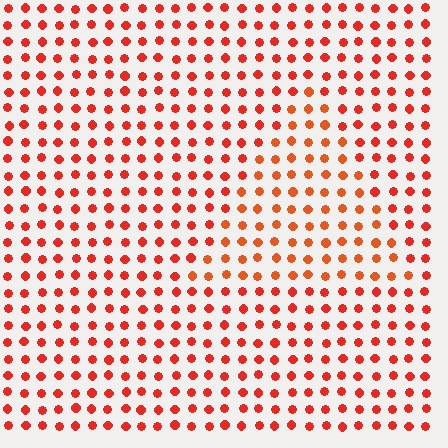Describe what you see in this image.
The image is filled with small red elements in a uniform arrangement. A triangle-shaped region is visible where the elements are tinted to a slightly different hue, forming a subtle color boundary.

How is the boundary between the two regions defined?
The boundary is defined purely by a slight shift in hue (about 15 degrees). Spacing, size, and orientation are identical on both sides.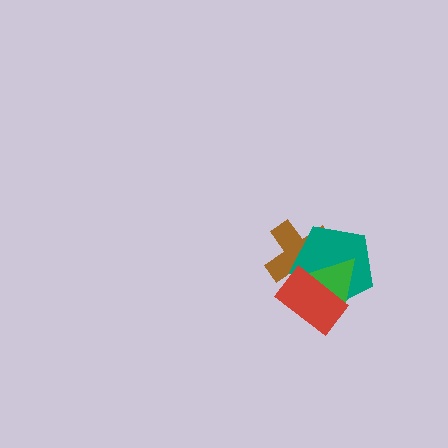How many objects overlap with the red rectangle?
3 objects overlap with the red rectangle.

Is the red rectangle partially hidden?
No, no other shape covers it.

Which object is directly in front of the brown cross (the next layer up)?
The teal pentagon is directly in front of the brown cross.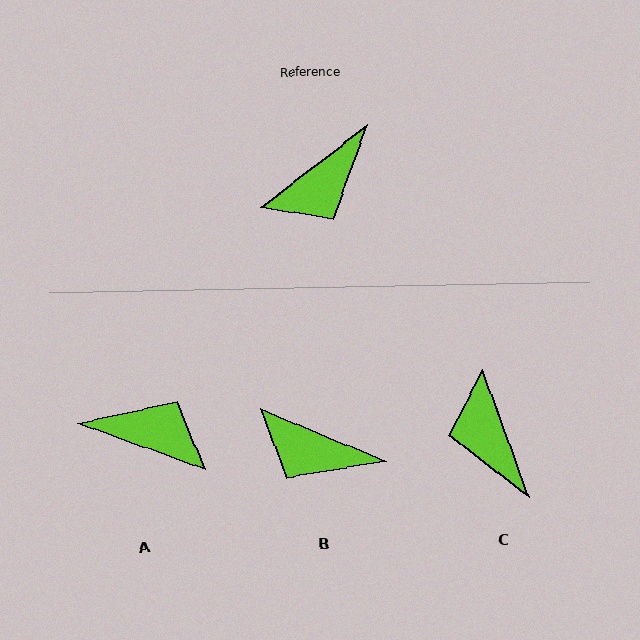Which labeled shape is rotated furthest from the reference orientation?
A, about 122 degrees away.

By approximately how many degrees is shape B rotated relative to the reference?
Approximately 60 degrees clockwise.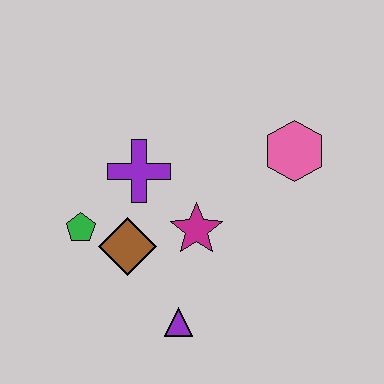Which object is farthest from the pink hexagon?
The green pentagon is farthest from the pink hexagon.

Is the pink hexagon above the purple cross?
Yes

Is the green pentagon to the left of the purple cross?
Yes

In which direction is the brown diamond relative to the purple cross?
The brown diamond is below the purple cross.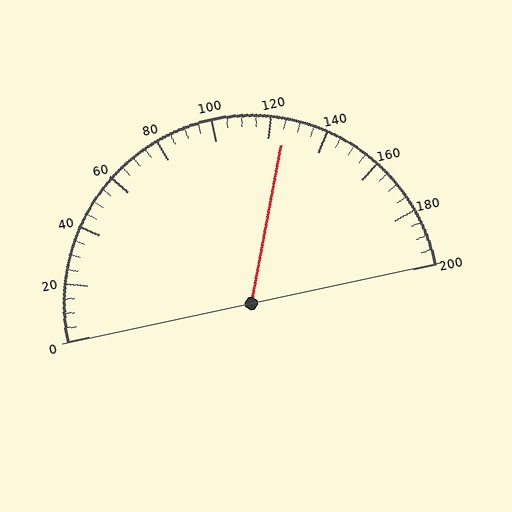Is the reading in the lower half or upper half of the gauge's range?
The reading is in the upper half of the range (0 to 200).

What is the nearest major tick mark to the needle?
The nearest major tick mark is 120.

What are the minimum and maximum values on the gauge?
The gauge ranges from 0 to 200.